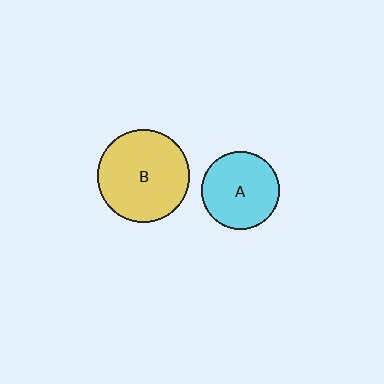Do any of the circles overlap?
No, none of the circles overlap.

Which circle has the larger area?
Circle B (yellow).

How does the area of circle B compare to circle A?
Approximately 1.4 times.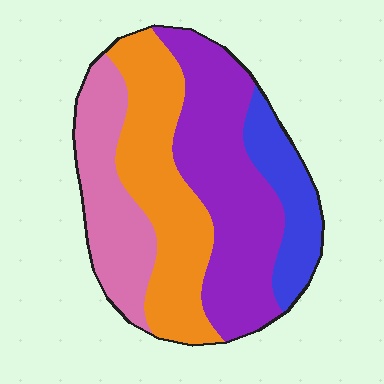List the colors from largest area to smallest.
From largest to smallest: purple, orange, pink, blue.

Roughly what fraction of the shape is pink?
Pink covers about 20% of the shape.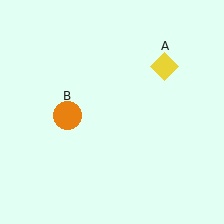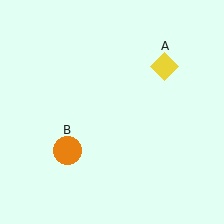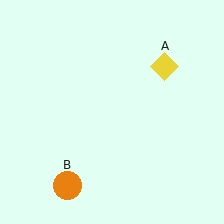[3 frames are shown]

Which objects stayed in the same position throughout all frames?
Yellow diamond (object A) remained stationary.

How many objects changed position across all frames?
1 object changed position: orange circle (object B).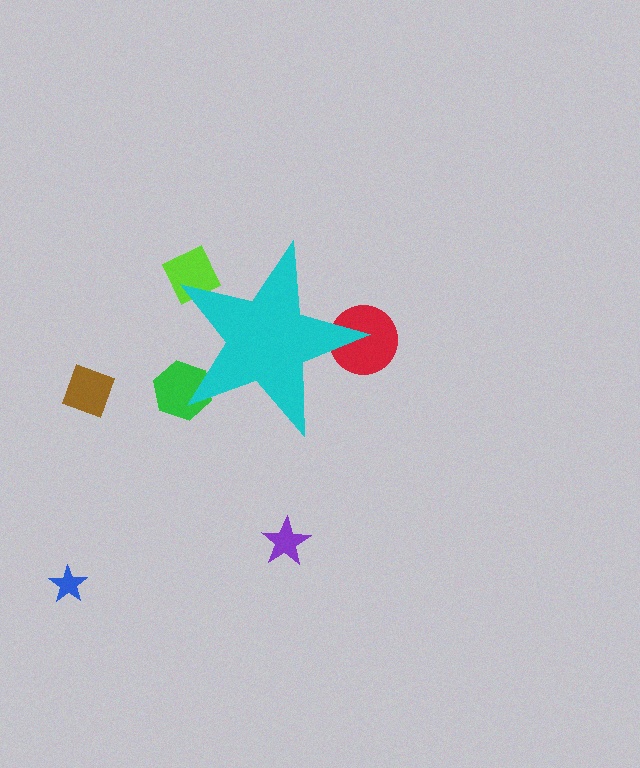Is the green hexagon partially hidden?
Yes, the green hexagon is partially hidden behind the cyan star.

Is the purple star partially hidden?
No, the purple star is fully visible.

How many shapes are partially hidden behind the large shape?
3 shapes are partially hidden.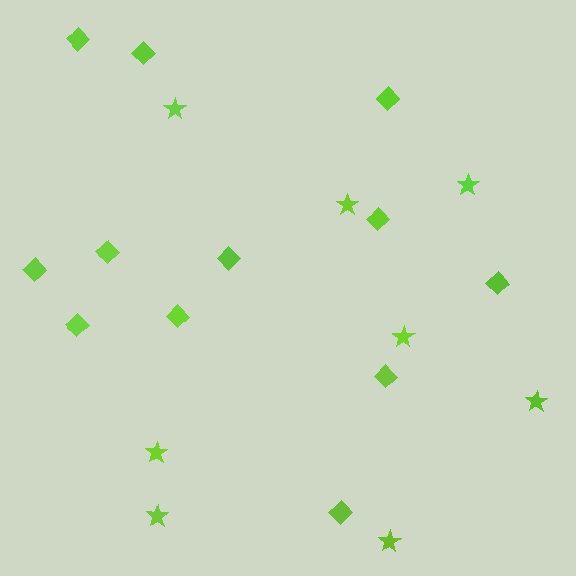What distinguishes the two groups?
There are 2 groups: one group of stars (8) and one group of diamonds (12).